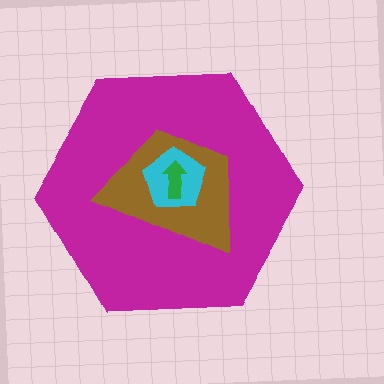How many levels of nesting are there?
4.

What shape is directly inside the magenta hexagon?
The brown trapezoid.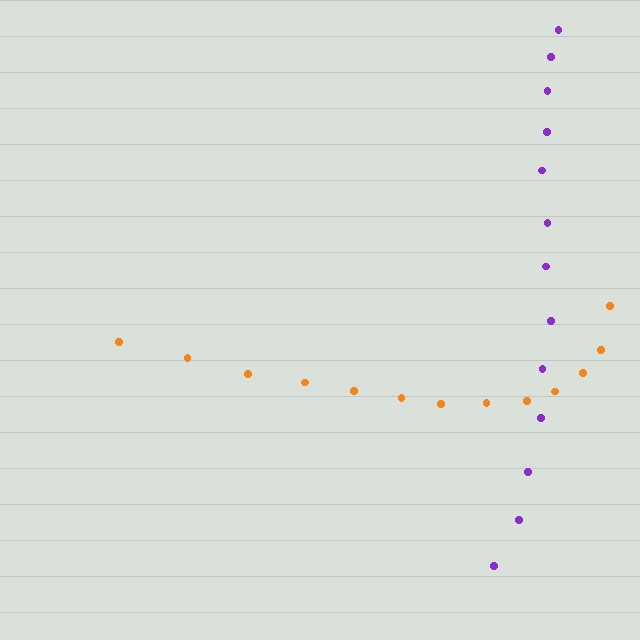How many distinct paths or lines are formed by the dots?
There are 2 distinct paths.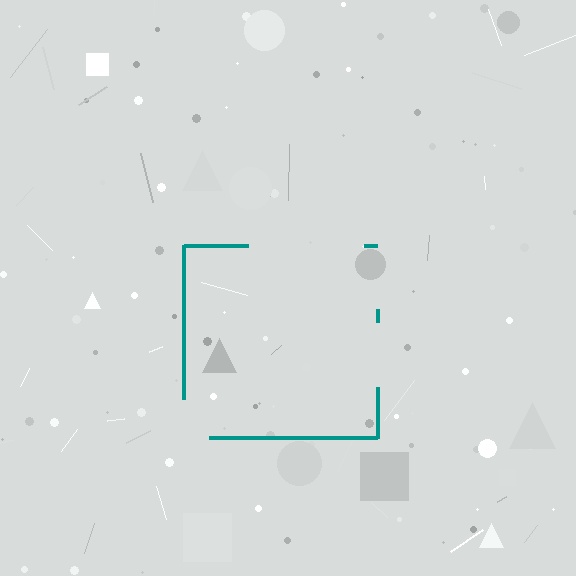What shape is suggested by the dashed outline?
The dashed outline suggests a square.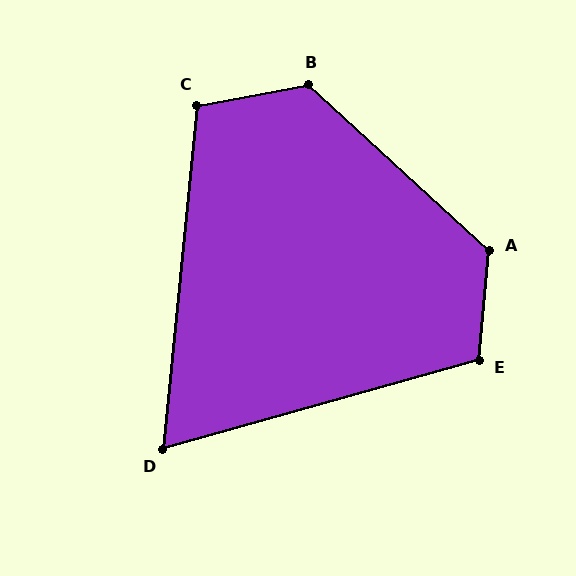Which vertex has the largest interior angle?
A, at approximately 128 degrees.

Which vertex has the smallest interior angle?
D, at approximately 69 degrees.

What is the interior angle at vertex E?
Approximately 111 degrees (obtuse).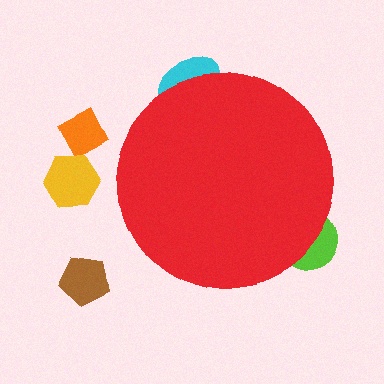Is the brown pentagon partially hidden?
No, the brown pentagon is fully visible.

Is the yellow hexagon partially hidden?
No, the yellow hexagon is fully visible.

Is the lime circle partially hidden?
Yes, the lime circle is partially hidden behind the red circle.